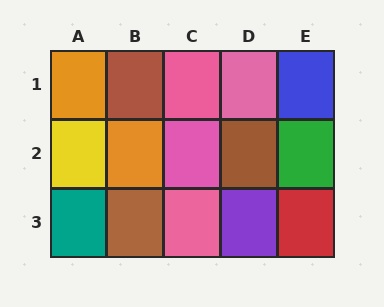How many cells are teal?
1 cell is teal.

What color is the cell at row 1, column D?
Pink.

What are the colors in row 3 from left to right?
Teal, brown, pink, purple, red.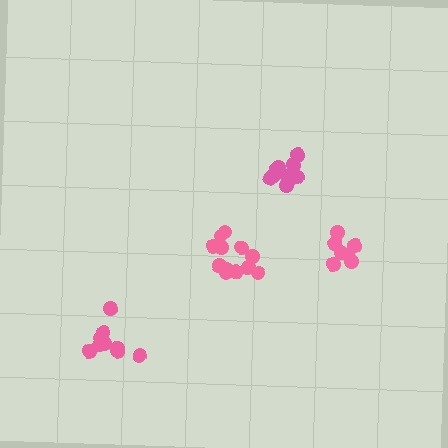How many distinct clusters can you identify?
There are 4 distinct clusters.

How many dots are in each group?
Group 1: 9 dots, Group 2: 7 dots, Group 3: 12 dots, Group 4: 11 dots (39 total).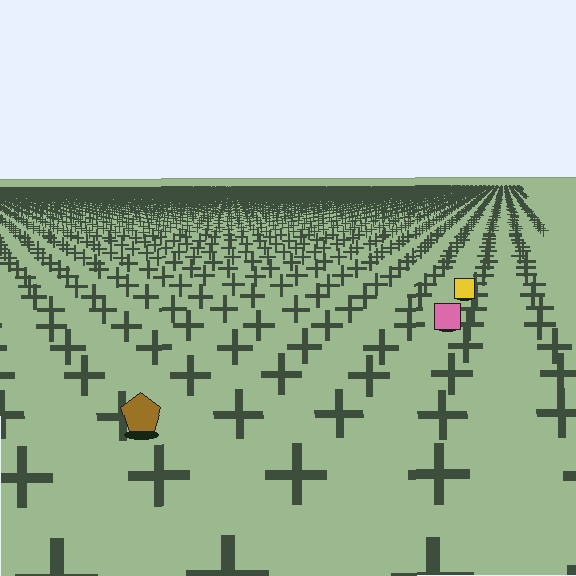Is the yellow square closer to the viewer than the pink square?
No. The pink square is closer — you can tell from the texture gradient: the ground texture is coarser near it.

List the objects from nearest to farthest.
From nearest to farthest: the brown pentagon, the pink square, the yellow square.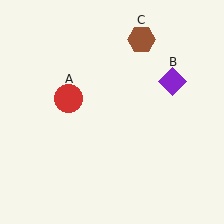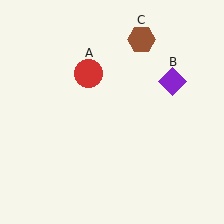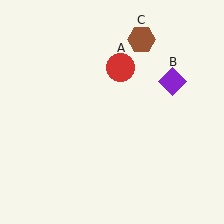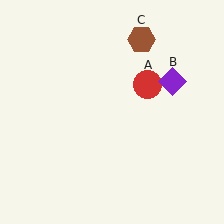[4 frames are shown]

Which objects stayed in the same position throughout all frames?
Purple diamond (object B) and brown hexagon (object C) remained stationary.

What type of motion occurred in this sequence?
The red circle (object A) rotated clockwise around the center of the scene.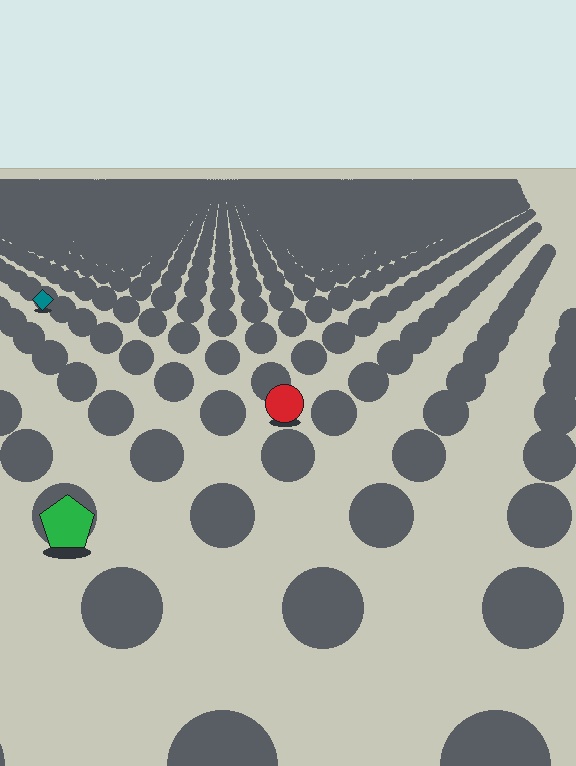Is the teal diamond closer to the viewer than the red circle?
No. The red circle is closer — you can tell from the texture gradient: the ground texture is coarser near it.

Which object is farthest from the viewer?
The teal diamond is farthest from the viewer. It appears smaller and the ground texture around it is denser.